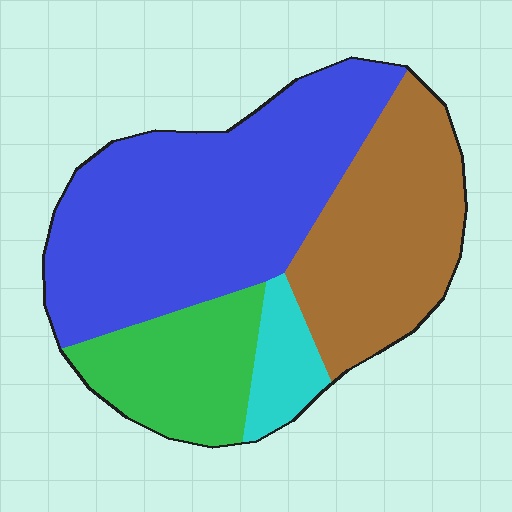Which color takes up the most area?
Blue, at roughly 45%.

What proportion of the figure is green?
Green takes up about one sixth (1/6) of the figure.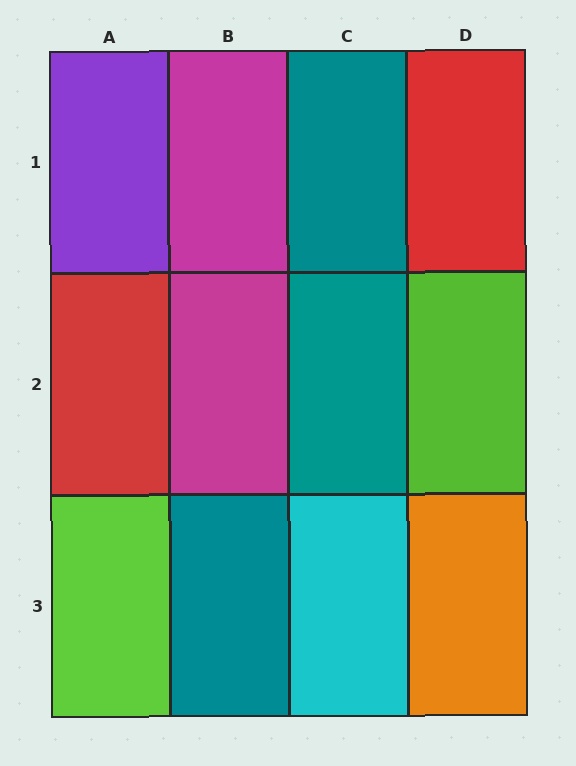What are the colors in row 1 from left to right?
Purple, magenta, teal, red.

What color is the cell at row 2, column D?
Lime.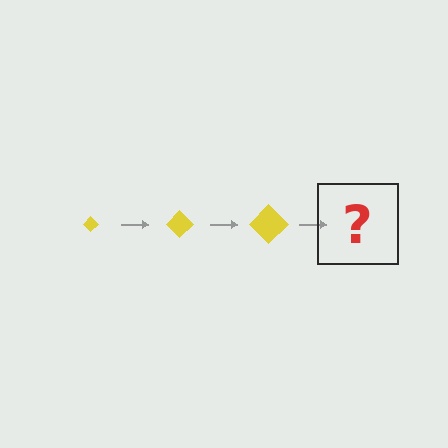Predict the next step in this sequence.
The next step is a yellow diamond, larger than the previous one.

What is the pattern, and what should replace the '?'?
The pattern is that the diamond gets progressively larger each step. The '?' should be a yellow diamond, larger than the previous one.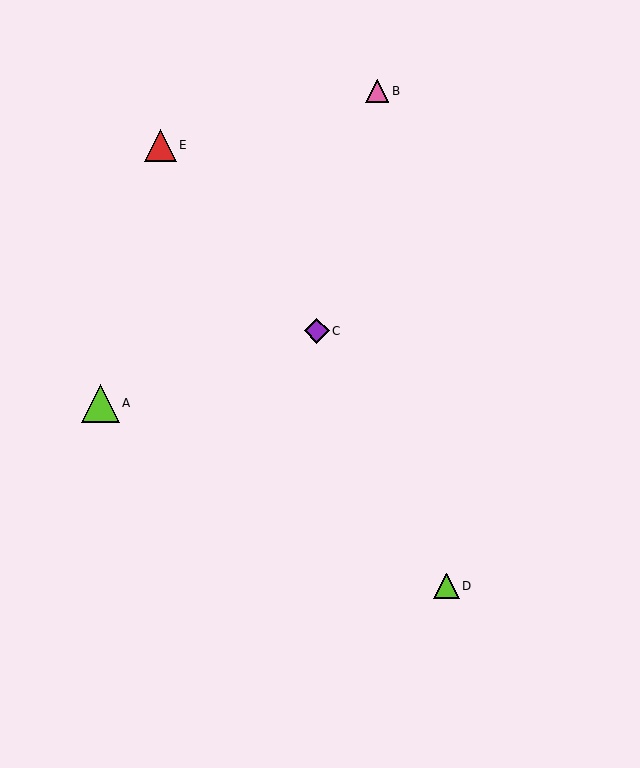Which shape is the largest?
The lime triangle (labeled A) is the largest.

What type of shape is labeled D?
Shape D is a lime triangle.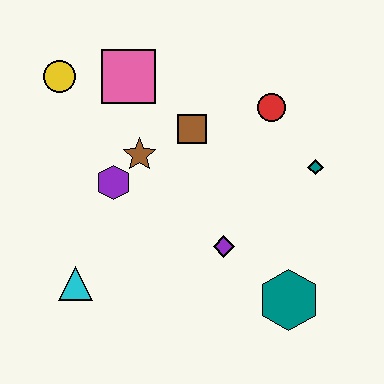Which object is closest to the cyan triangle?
The purple hexagon is closest to the cyan triangle.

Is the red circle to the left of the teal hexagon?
Yes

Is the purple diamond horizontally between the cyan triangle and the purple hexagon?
No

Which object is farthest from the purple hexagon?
The teal hexagon is farthest from the purple hexagon.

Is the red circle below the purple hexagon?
No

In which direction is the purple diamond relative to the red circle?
The purple diamond is below the red circle.